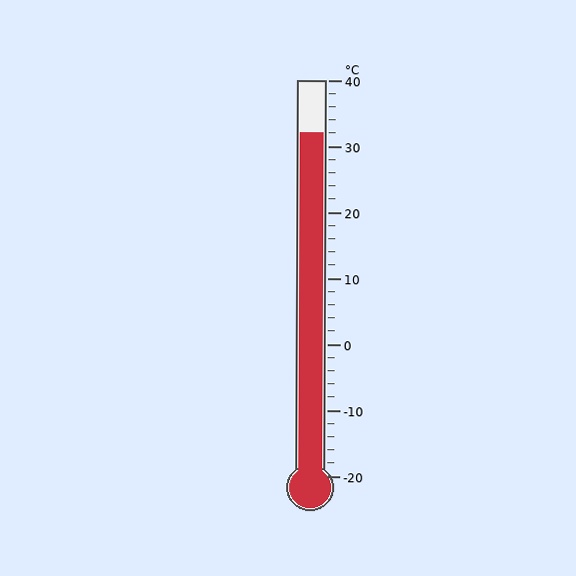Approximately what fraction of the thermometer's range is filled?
The thermometer is filled to approximately 85% of its range.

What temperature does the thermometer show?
The thermometer shows approximately 32°C.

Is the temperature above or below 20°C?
The temperature is above 20°C.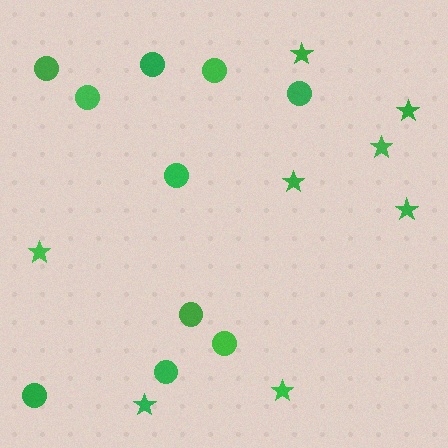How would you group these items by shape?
There are 2 groups: one group of circles (10) and one group of stars (8).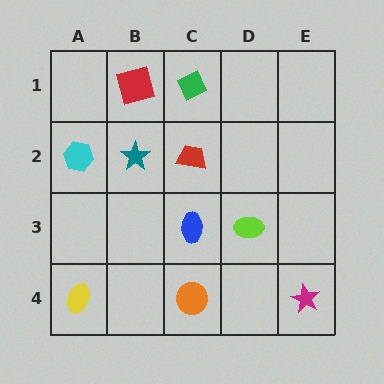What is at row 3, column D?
A lime ellipse.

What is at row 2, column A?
A cyan hexagon.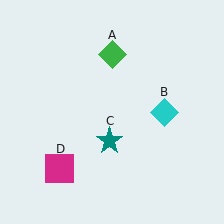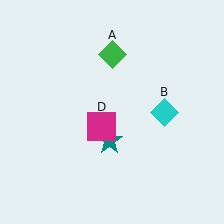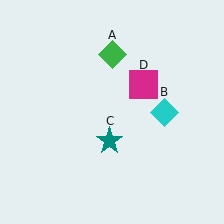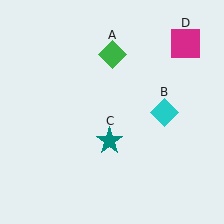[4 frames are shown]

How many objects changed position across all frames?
1 object changed position: magenta square (object D).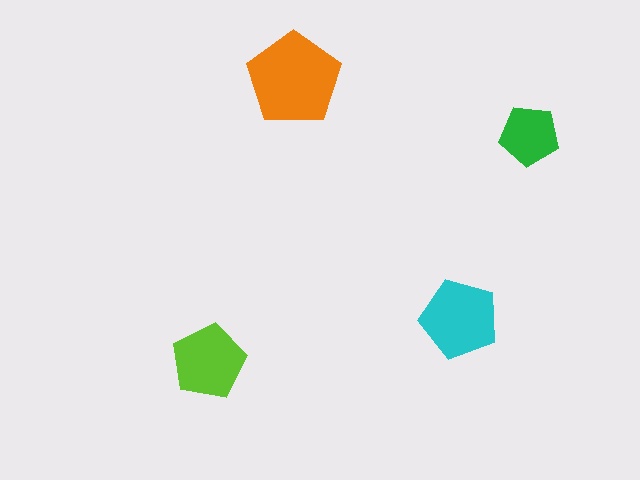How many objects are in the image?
There are 4 objects in the image.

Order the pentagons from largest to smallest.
the orange one, the cyan one, the lime one, the green one.